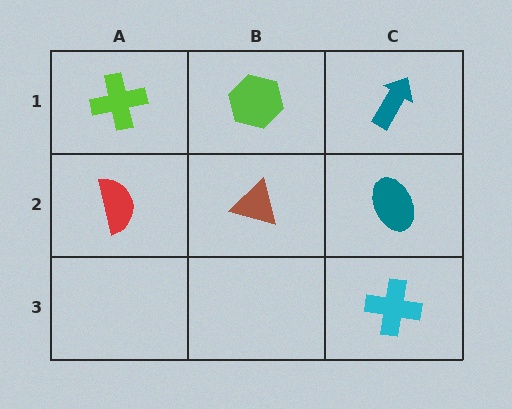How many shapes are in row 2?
3 shapes.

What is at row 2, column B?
A brown triangle.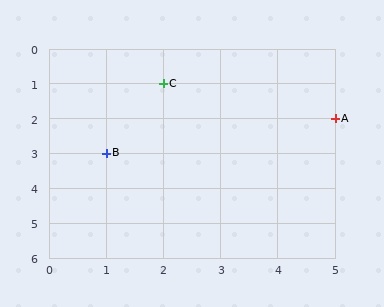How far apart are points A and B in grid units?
Points A and B are 4 columns and 1 row apart (about 4.1 grid units diagonally).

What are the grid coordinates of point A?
Point A is at grid coordinates (5, 2).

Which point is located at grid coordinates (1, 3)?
Point B is at (1, 3).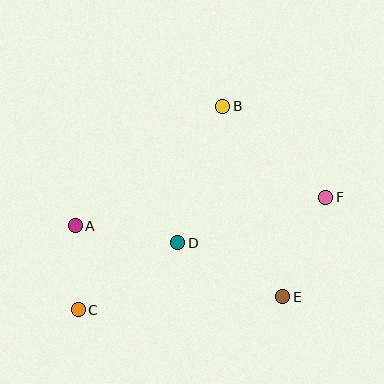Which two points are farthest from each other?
Points C and F are farthest from each other.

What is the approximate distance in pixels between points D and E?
The distance between D and E is approximately 118 pixels.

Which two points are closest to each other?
Points A and C are closest to each other.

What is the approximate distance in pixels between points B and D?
The distance between B and D is approximately 144 pixels.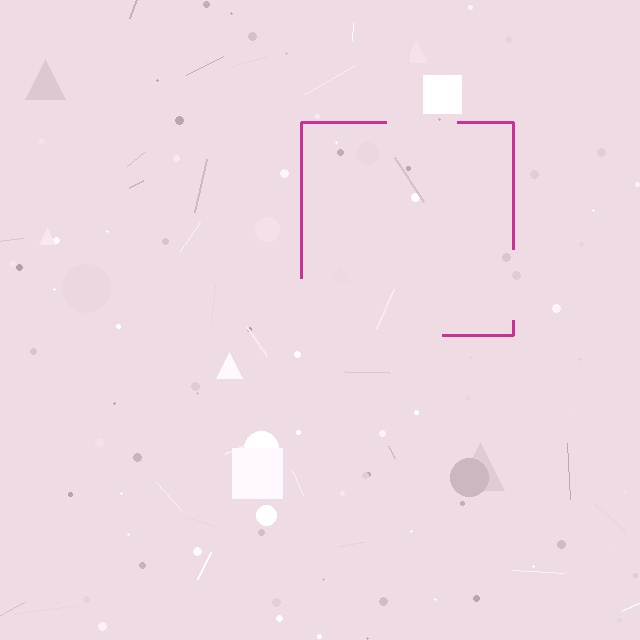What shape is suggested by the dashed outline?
The dashed outline suggests a square.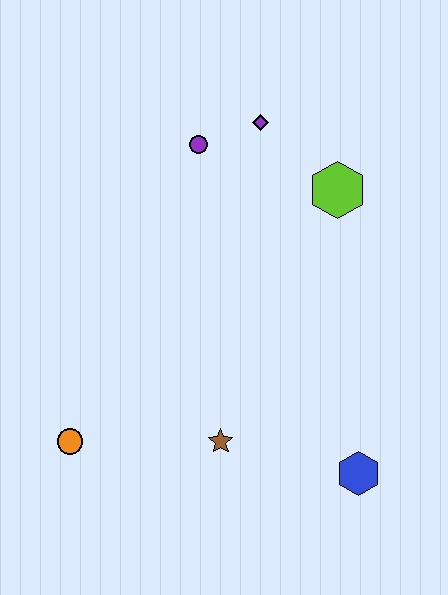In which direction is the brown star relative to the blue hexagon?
The brown star is to the left of the blue hexagon.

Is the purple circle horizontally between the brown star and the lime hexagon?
No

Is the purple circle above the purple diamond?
No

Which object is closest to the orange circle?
The brown star is closest to the orange circle.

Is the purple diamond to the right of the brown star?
Yes